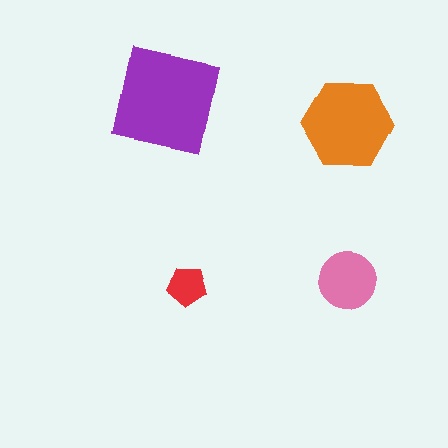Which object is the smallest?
The red pentagon.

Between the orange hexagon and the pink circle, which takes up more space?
The orange hexagon.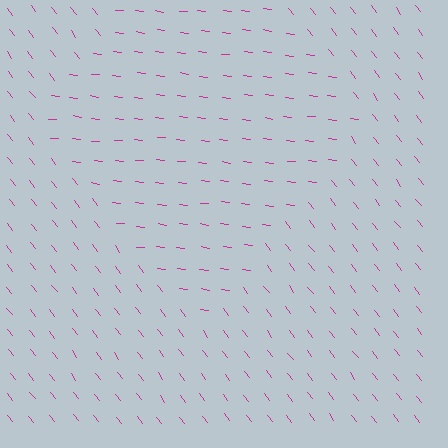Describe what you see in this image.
The image is filled with small magenta line segments. A diamond region in the image has lines oriented differently from the surrounding lines, creating a visible texture boundary.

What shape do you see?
I see a diamond.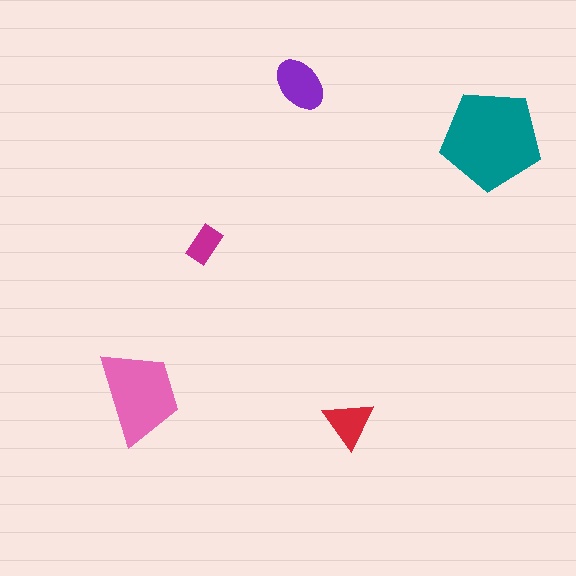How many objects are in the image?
There are 5 objects in the image.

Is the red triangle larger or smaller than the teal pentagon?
Smaller.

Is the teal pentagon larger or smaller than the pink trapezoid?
Larger.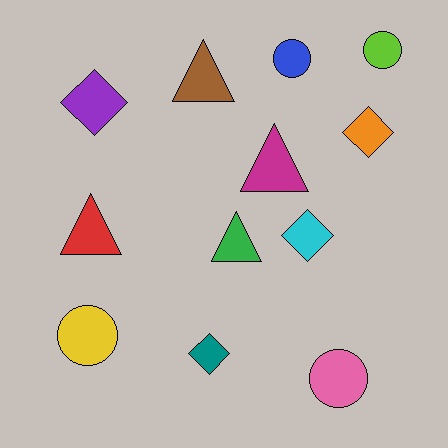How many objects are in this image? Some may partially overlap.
There are 12 objects.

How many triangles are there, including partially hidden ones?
There are 4 triangles.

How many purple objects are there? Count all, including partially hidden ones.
There is 1 purple object.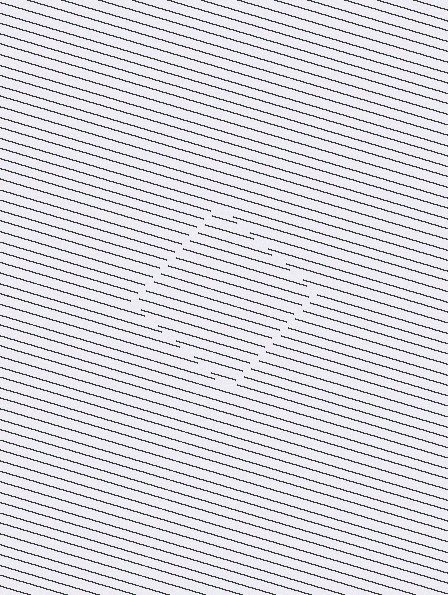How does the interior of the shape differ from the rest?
The interior of the shape contains the same grating, shifted by half a period — the contour is defined by the phase discontinuity where line-ends from the inner and outer gratings abut.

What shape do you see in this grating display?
An illusory square. The interior of the shape contains the same grating, shifted by half a period — the contour is defined by the phase discontinuity where line-ends from the inner and outer gratings abut.